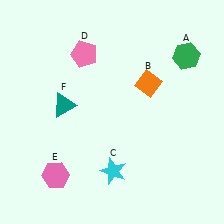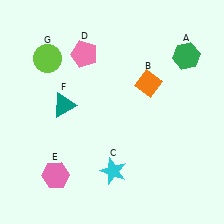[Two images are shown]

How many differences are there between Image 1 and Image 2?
There is 1 difference between the two images.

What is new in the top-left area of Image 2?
A lime circle (G) was added in the top-left area of Image 2.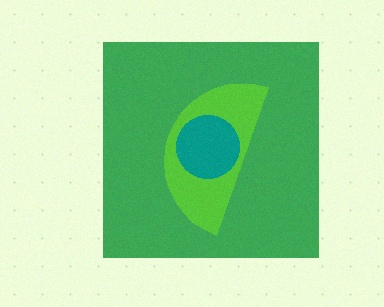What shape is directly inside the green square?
The lime semicircle.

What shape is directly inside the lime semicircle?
The teal circle.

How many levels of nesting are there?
3.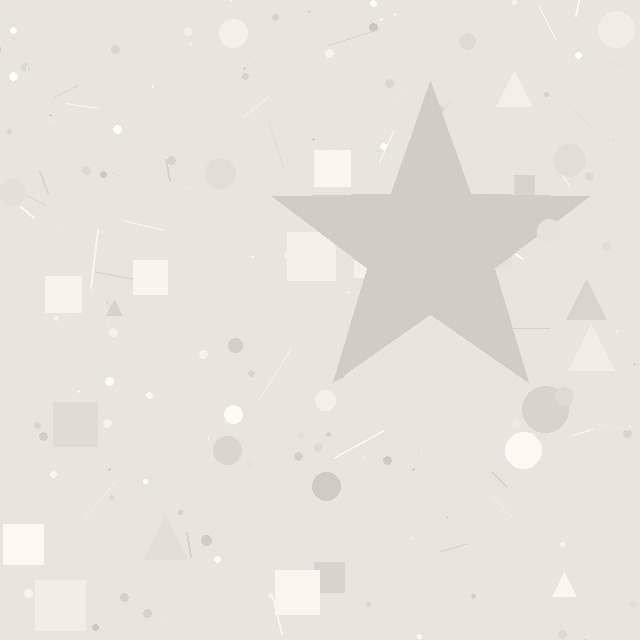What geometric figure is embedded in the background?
A star is embedded in the background.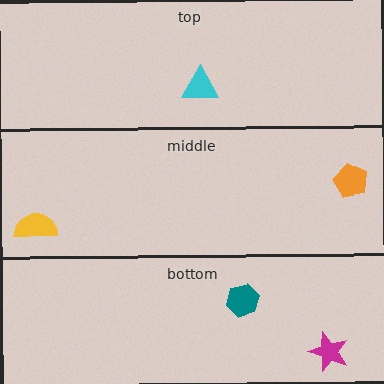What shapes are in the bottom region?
The teal hexagon, the magenta star.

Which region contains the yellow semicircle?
The middle region.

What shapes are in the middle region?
The yellow semicircle, the orange pentagon.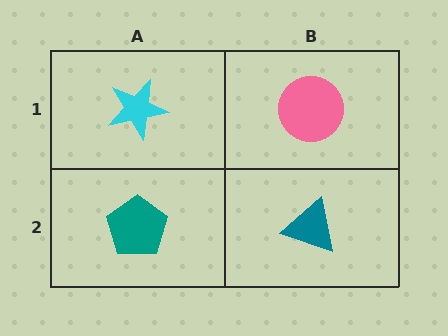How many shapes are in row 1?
2 shapes.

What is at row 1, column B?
A pink circle.